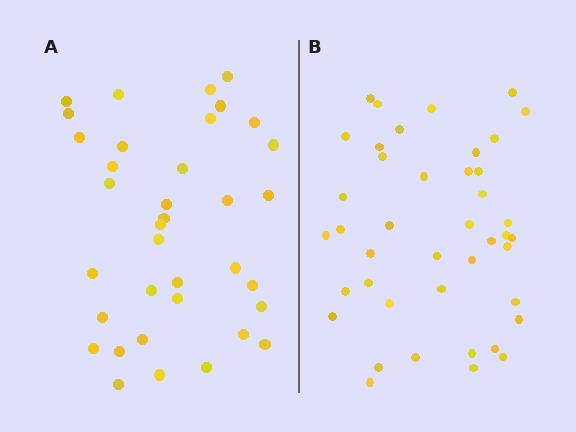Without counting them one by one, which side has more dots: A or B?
Region B (the right region) has more dots.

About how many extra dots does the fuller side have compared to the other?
Region B has about 6 more dots than region A.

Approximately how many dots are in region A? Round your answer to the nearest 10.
About 40 dots. (The exact count is 36, which rounds to 40.)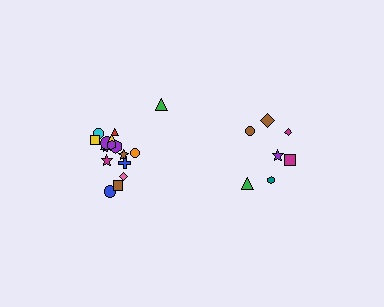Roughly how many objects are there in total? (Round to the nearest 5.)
Roughly 25 objects in total.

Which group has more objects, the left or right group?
The left group.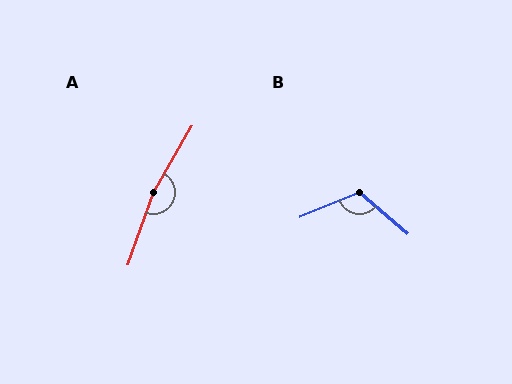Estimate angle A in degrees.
Approximately 169 degrees.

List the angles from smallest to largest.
B (117°), A (169°).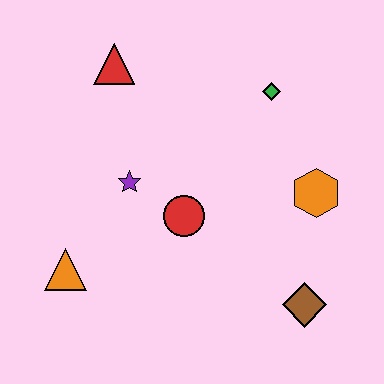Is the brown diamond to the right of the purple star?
Yes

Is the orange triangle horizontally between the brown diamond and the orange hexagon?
No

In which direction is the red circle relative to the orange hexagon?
The red circle is to the left of the orange hexagon.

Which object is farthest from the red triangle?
The brown diamond is farthest from the red triangle.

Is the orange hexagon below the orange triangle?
No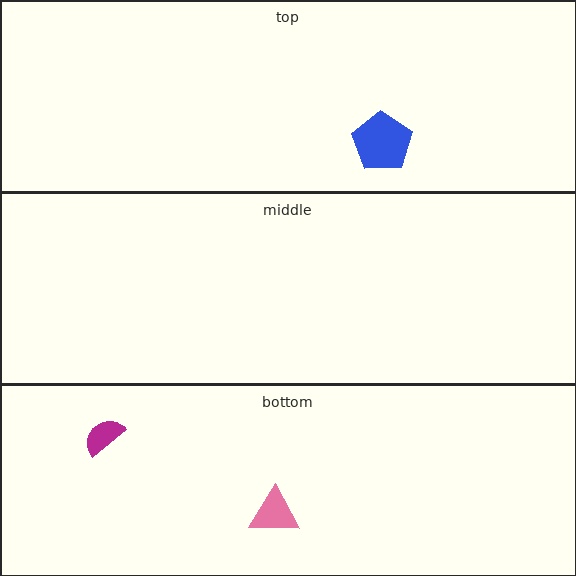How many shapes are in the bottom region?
2.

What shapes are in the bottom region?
The magenta semicircle, the pink triangle.